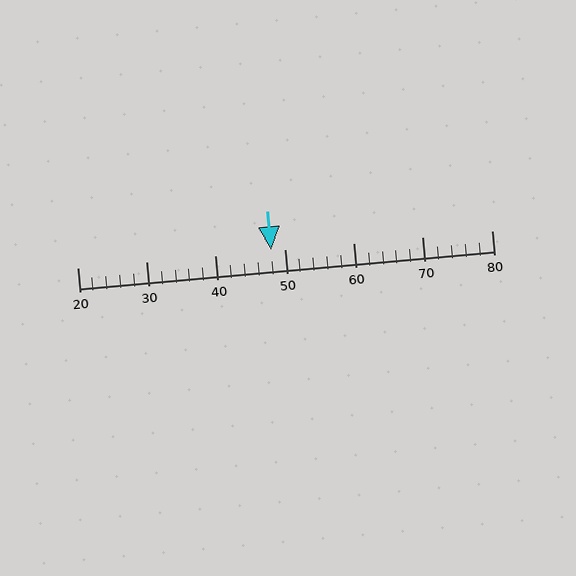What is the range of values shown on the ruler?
The ruler shows values from 20 to 80.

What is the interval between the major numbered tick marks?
The major tick marks are spaced 10 units apart.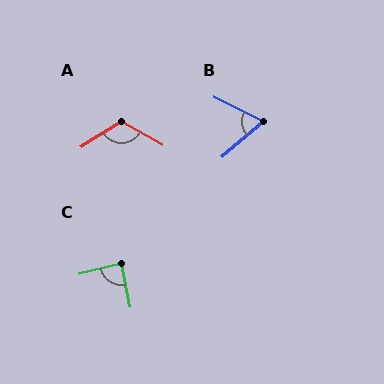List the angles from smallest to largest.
B (67°), C (88°), A (118°).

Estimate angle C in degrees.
Approximately 88 degrees.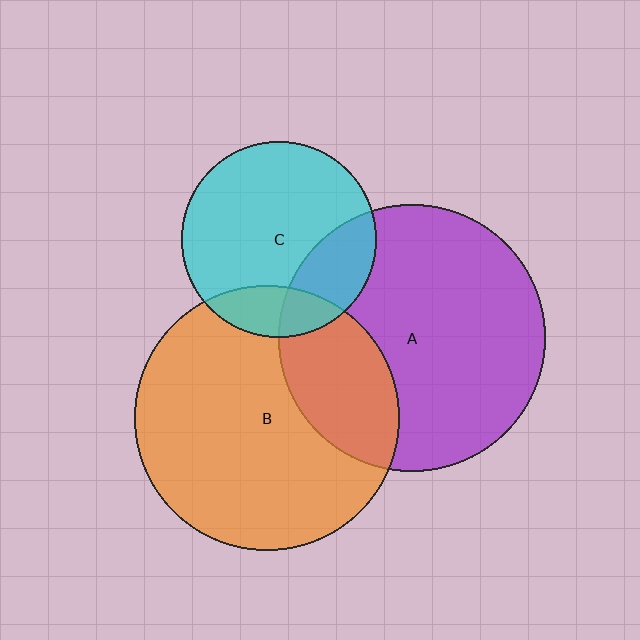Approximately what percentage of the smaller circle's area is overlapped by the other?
Approximately 25%.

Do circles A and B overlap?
Yes.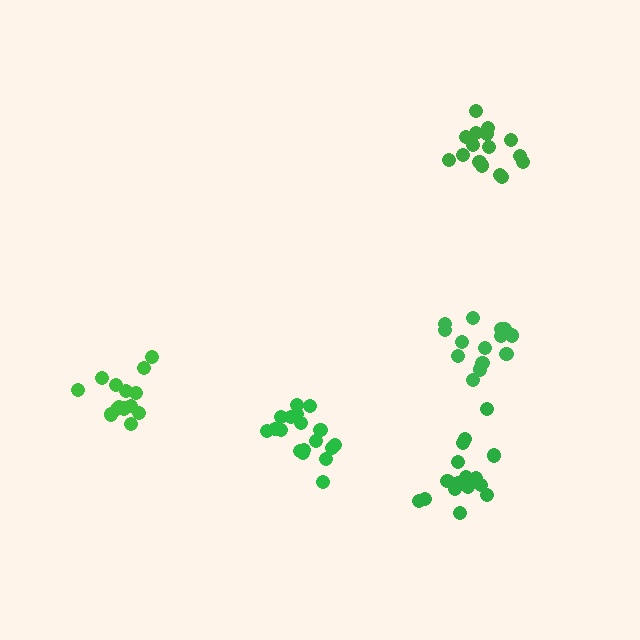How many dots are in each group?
Group 1: 18 dots, Group 2: 17 dots, Group 3: 16 dots, Group 4: 14 dots, Group 5: 15 dots (80 total).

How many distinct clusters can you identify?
There are 5 distinct clusters.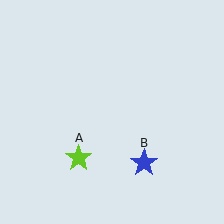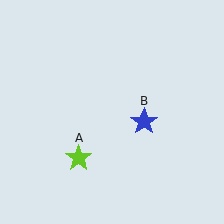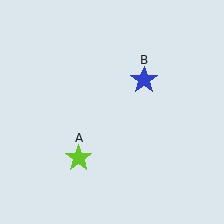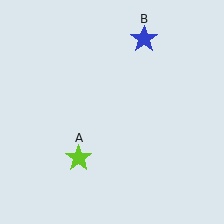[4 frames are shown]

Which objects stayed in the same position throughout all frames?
Lime star (object A) remained stationary.